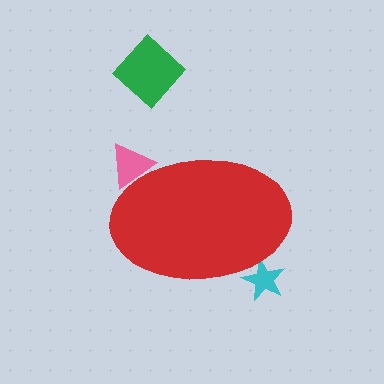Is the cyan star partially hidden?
Yes, the cyan star is partially hidden behind the red ellipse.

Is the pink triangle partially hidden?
Yes, the pink triangle is partially hidden behind the red ellipse.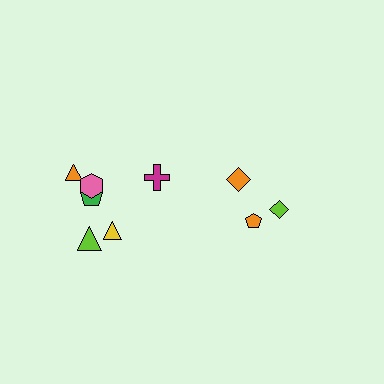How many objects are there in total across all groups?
There are 9 objects.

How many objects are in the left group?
There are 6 objects.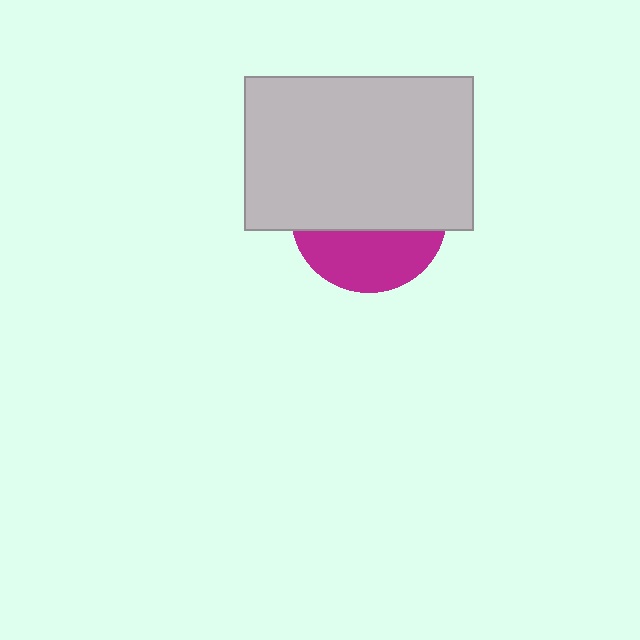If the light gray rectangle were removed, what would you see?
You would see the complete magenta circle.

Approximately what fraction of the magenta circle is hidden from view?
Roughly 63% of the magenta circle is hidden behind the light gray rectangle.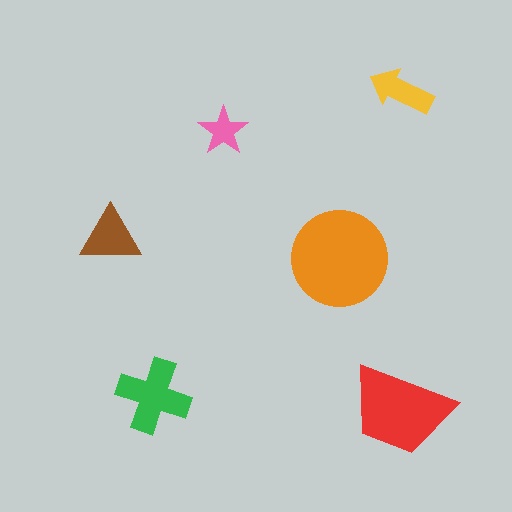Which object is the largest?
The orange circle.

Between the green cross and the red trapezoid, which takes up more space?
The red trapezoid.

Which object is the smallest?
The pink star.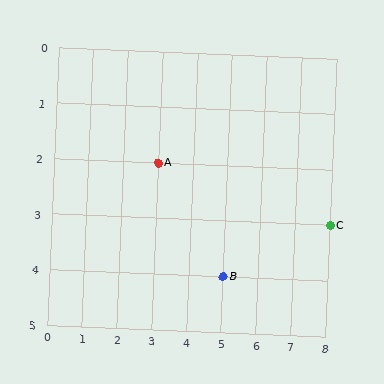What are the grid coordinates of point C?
Point C is at grid coordinates (8, 3).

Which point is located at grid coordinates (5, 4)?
Point B is at (5, 4).